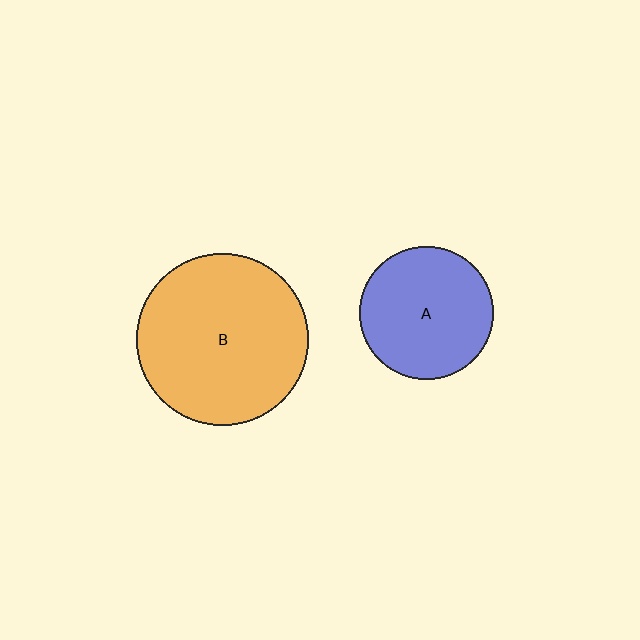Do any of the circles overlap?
No, none of the circles overlap.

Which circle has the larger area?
Circle B (orange).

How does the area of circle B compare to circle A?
Approximately 1.6 times.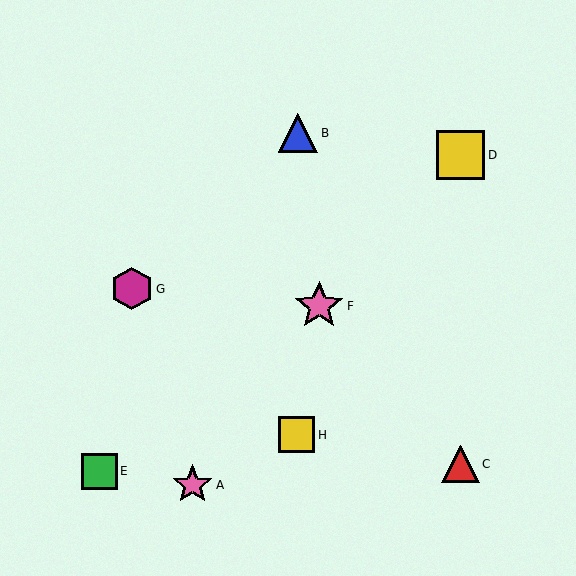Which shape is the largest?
The pink star (labeled F) is the largest.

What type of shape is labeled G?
Shape G is a magenta hexagon.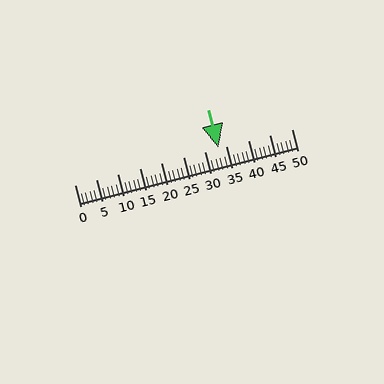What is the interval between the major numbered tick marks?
The major tick marks are spaced 5 units apart.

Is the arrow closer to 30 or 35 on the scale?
The arrow is closer to 35.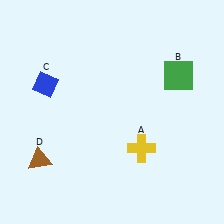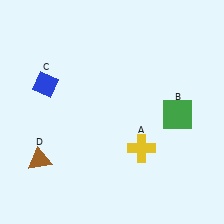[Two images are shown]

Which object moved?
The green square (B) moved down.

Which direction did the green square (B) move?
The green square (B) moved down.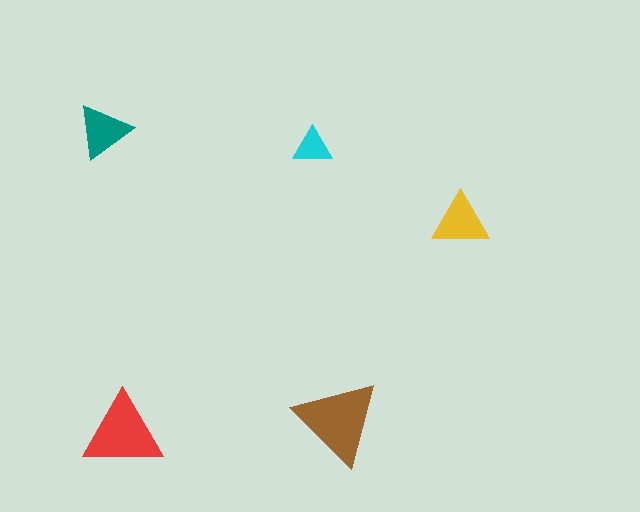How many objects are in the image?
There are 5 objects in the image.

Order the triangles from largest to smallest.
the brown one, the red one, the yellow one, the teal one, the cyan one.